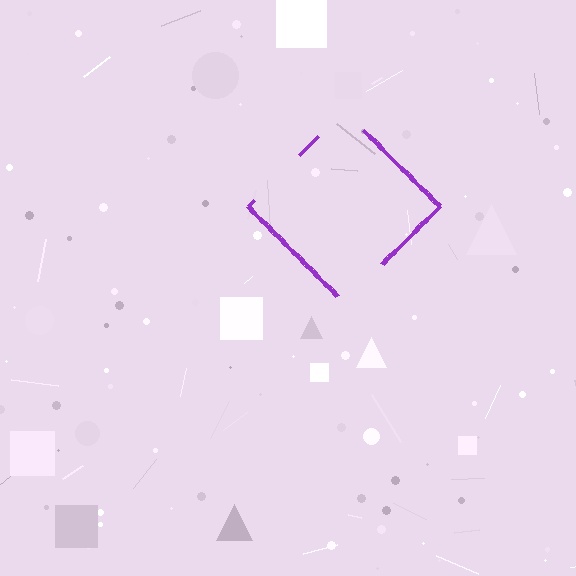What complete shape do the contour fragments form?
The contour fragments form a diamond.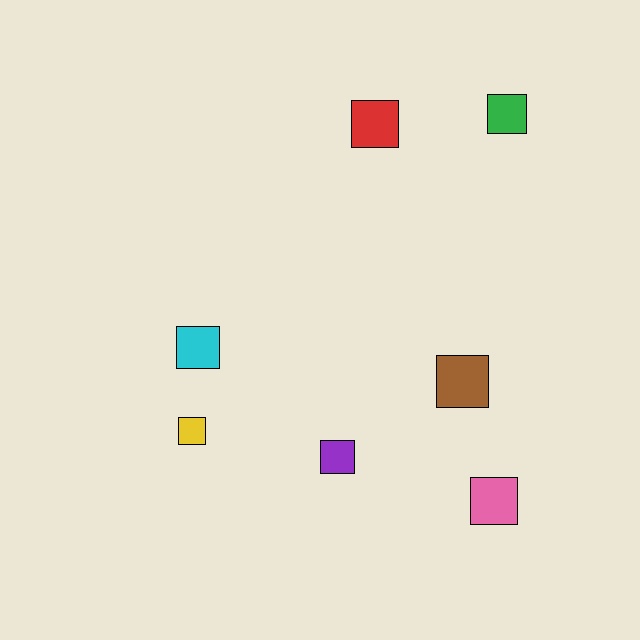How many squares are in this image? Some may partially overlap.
There are 7 squares.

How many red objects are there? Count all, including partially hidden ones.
There is 1 red object.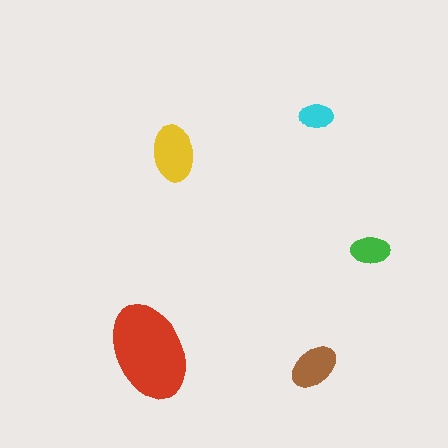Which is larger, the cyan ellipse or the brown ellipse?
The brown one.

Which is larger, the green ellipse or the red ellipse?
The red one.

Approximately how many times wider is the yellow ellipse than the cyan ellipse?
About 1.5 times wider.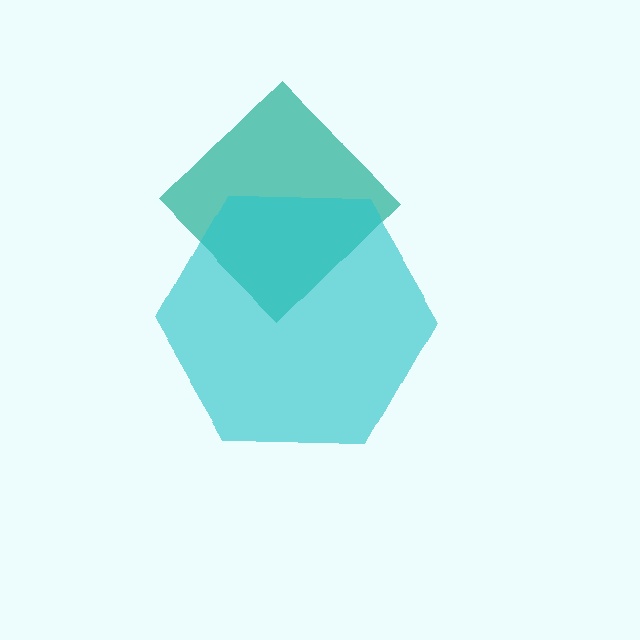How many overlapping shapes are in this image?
There are 2 overlapping shapes in the image.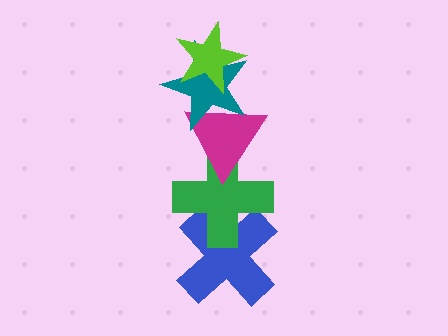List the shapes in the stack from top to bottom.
From top to bottom: the lime star, the teal star, the magenta triangle, the green cross, the blue cross.